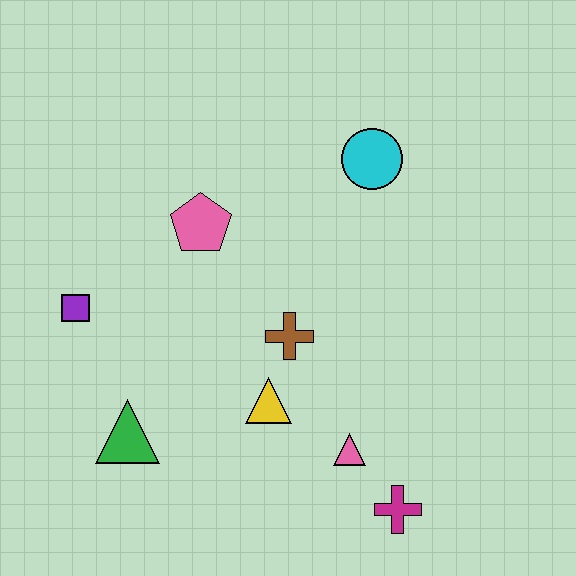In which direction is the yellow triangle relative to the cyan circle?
The yellow triangle is below the cyan circle.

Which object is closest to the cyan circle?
The pink pentagon is closest to the cyan circle.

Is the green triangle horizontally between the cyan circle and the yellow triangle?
No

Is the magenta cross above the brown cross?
No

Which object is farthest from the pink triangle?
The purple square is farthest from the pink triangle.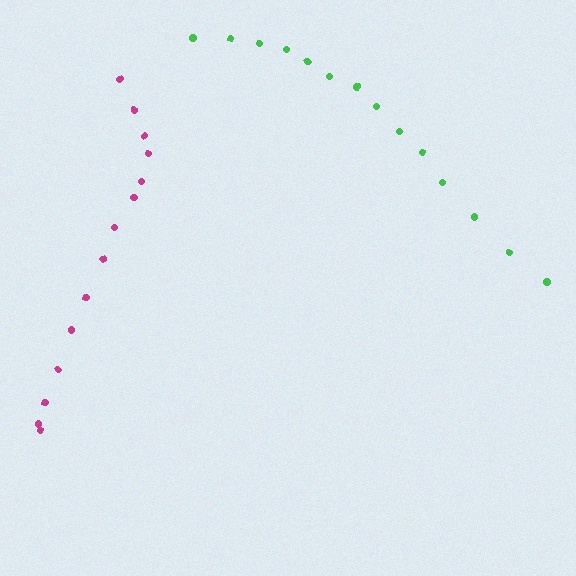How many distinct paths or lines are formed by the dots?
There are 2 distinct paths.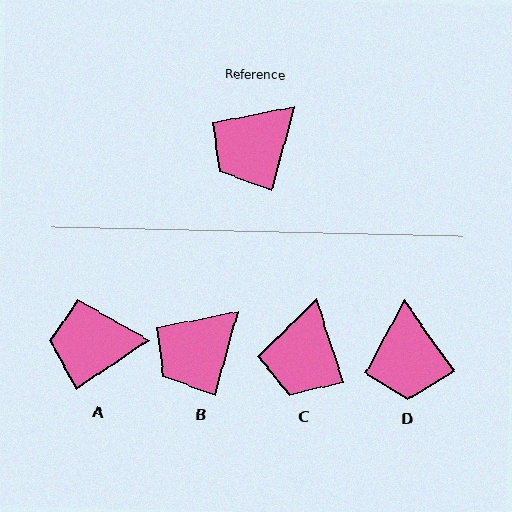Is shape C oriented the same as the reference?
No, it is off by about 33 degrees.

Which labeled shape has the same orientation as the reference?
B.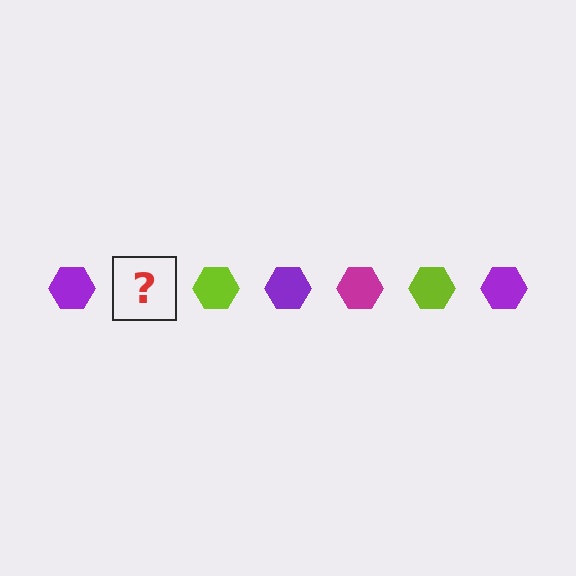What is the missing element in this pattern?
The missing element is a magenta hexagon.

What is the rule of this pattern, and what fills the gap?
The rule is that the pattern cycles through purple, magenta, lime hexagons. The gap should be filled with a magenta hexagon.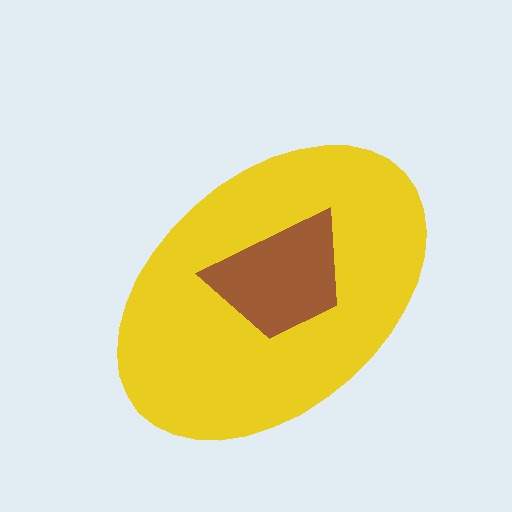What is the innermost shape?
The brown trapezoid.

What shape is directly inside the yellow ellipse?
The brown trapezoid.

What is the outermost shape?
The yellow ellipse.